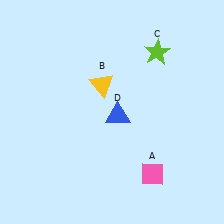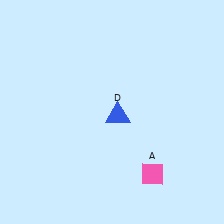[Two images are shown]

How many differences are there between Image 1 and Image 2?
There are 2 differences between the two images.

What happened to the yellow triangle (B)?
The yellow triangle (B) was removed in Image 2. It was in the top-left area of Image 1.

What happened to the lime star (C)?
The lime star (C) was removed in Image 2. It was in the top-right area of Image 1.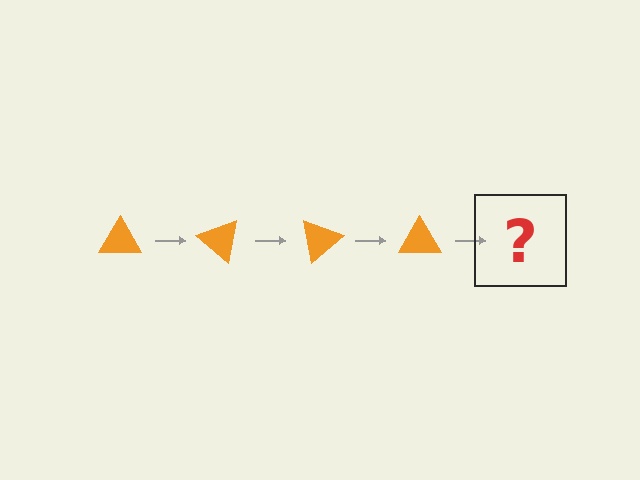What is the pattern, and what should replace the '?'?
The pattern is that the triangle rotates 40 degrees each step. The '?' should be an orange triangle rotated 160 degrees.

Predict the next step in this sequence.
The next step is an orange triangle rotated 160 degrees.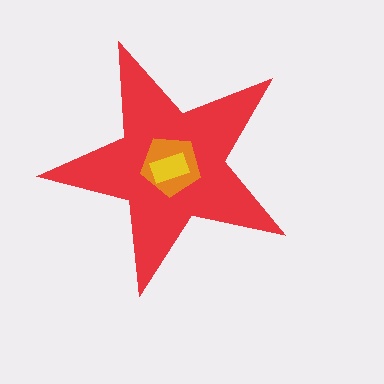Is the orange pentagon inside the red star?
Yes.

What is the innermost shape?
The yellow rectangle.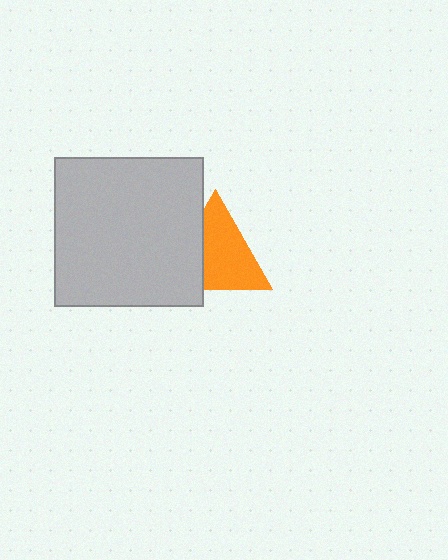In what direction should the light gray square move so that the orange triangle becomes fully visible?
The light gray square should move left. That is the shortest direction to clear the overlap and leave the orange triangle fully visible.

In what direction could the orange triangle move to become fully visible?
The orange triangle could move right. That would shift it out from behind the light gray square entirely.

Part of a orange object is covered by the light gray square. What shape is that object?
It is a triangle.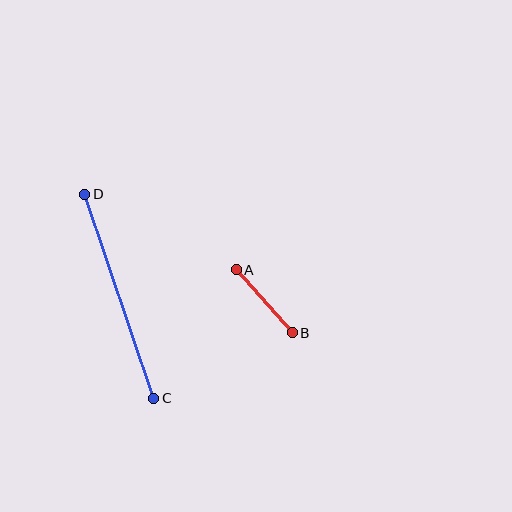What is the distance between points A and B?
The distance is approximately 84 pixels.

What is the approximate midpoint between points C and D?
The midpoint is at approximately (119, 296) pixels.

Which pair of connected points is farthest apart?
Points C and D are farthest apart.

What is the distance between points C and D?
The distance is approximately 215 pixels.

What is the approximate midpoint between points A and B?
The midpoint is at approximately (264, 301) pixels.